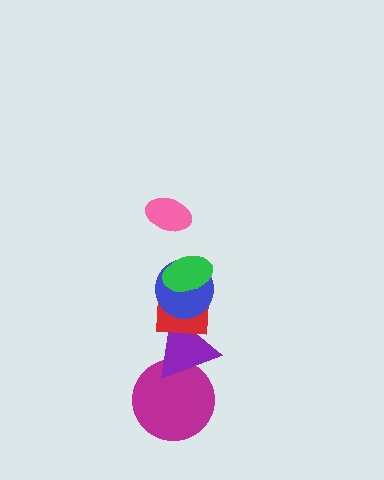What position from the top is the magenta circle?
The magenta circle is 6th from the top.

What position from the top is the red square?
The red square is 4th from the top.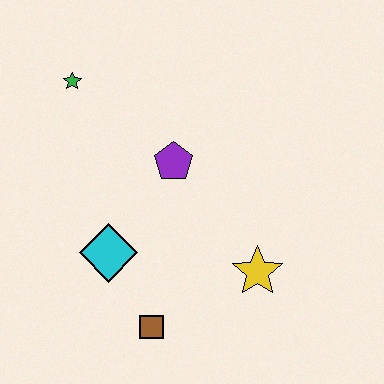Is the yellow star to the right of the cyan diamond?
Yes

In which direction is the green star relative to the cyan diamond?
The green star is above the cyan diamond.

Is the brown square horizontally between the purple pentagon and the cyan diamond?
Yes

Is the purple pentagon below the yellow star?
No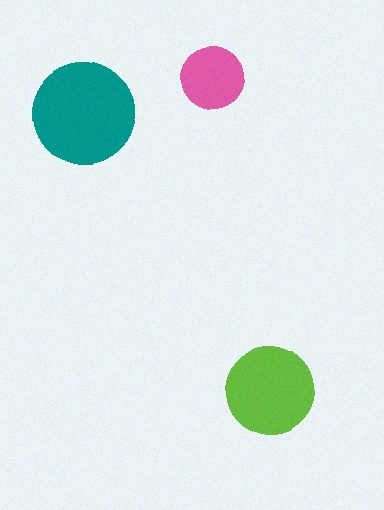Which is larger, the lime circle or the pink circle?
The lime one.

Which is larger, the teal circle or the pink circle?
The teal one.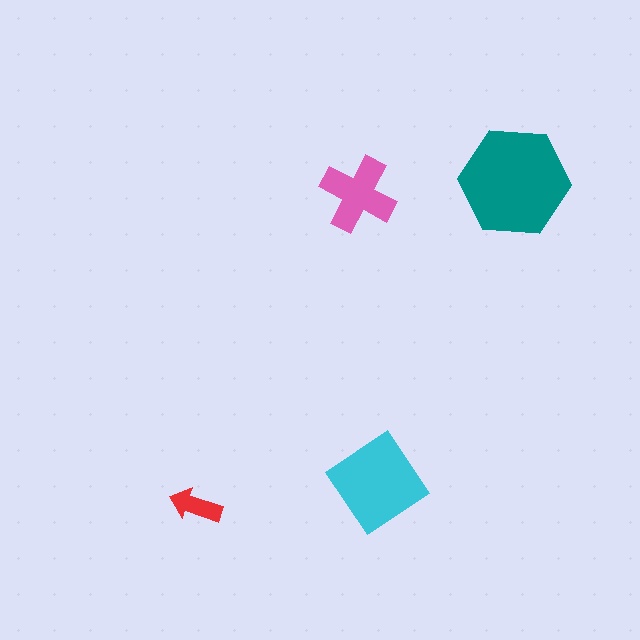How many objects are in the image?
There are 4 objects in the image.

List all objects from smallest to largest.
The red arrow, the pink cross, the cyan diamond, the teal hexagon.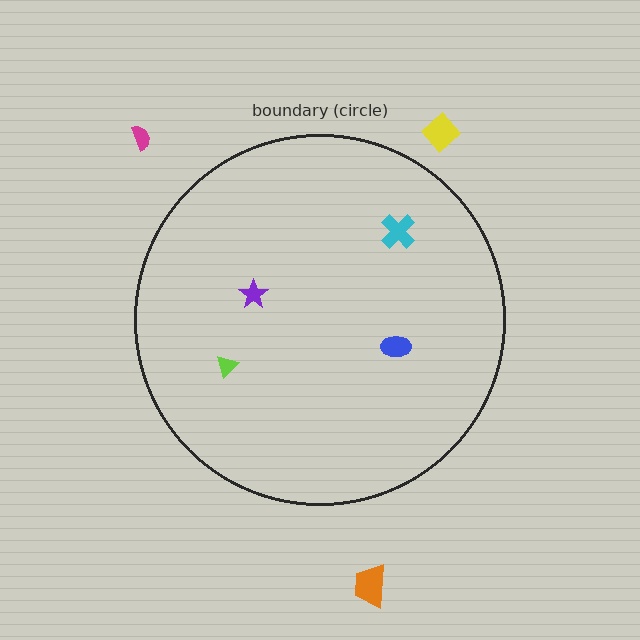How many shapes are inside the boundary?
4 inside, 3 outside.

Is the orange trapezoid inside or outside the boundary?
Outside.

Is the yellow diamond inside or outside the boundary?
Outside.